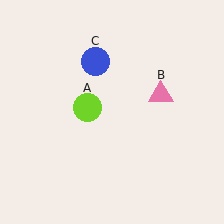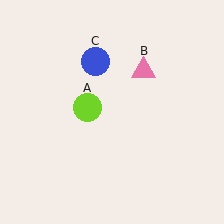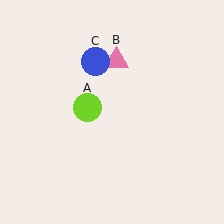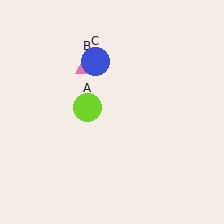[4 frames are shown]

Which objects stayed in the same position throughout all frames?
Lime circle (object A) and blue circle (object C) remained stationary.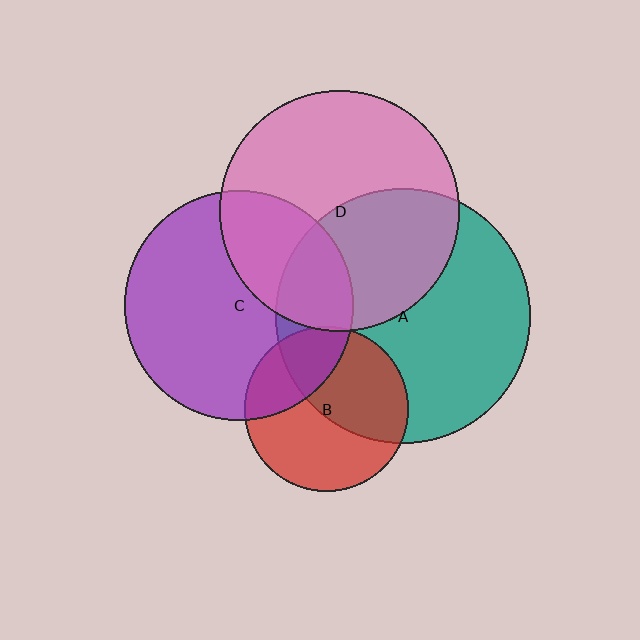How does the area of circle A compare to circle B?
Approximately 2.4 times.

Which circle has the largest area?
Circle A (teal).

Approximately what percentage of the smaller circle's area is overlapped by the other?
Approximately 40%.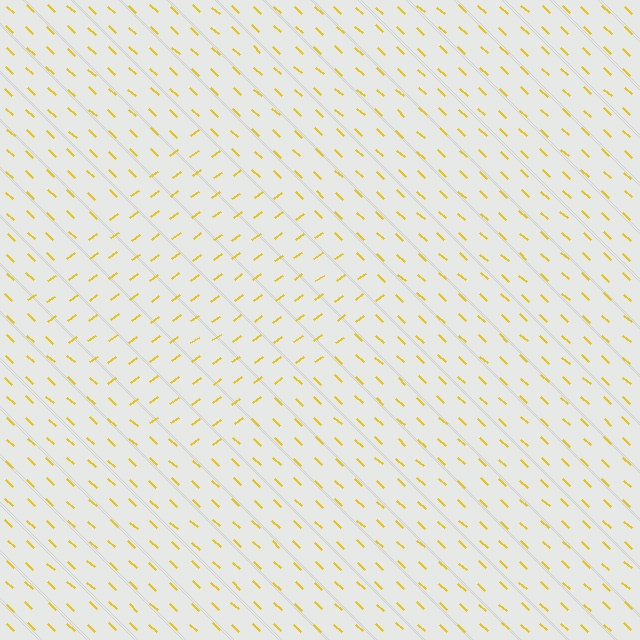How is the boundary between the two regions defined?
The boundary is defined purely by a change in line orientation (approximately 79 degrees difference). All lines are the same color and thickness.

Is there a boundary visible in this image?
Yes, there is a texture boundary formed by a change in line orientation.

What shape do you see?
I see a diamond.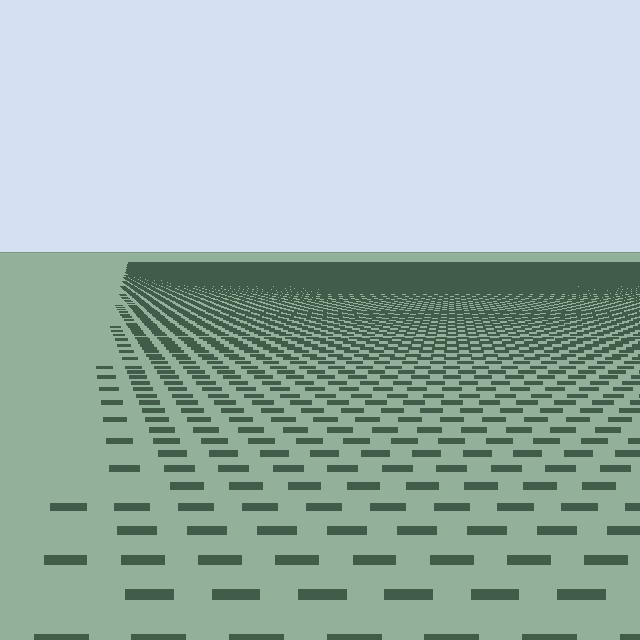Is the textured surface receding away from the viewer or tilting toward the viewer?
The surface is receding away from the viewer. Texture elements get smaller and denser toward the top.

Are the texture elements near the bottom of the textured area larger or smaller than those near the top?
Larger. Near the bottom, elements are closer to the viewer and appear at a bigger on-screen size.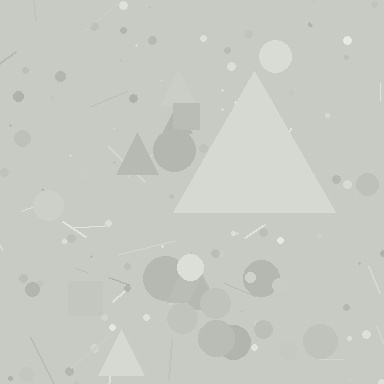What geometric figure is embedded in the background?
A triangle is embedded in the background.